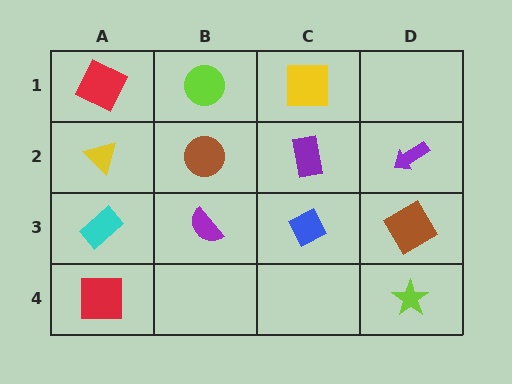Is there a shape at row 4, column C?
No, that cell is empty.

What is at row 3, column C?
A blue diamond.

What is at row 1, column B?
A lime circle.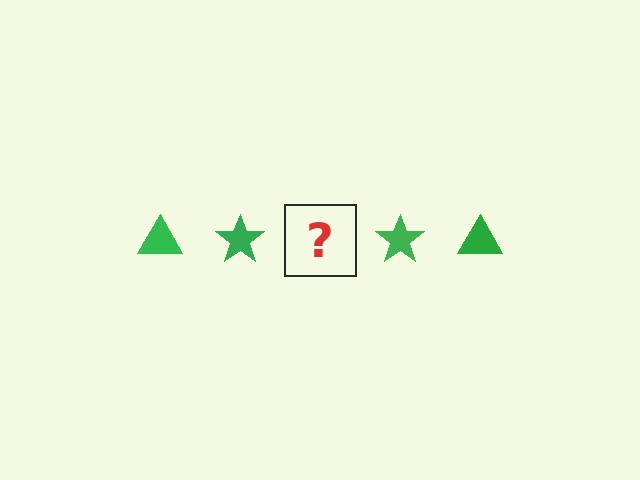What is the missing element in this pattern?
The missing element is a green triangle.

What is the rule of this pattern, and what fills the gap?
The rule is that the pattern cycles through triangle, star shapes in green. The gap should be filled with a green triangle.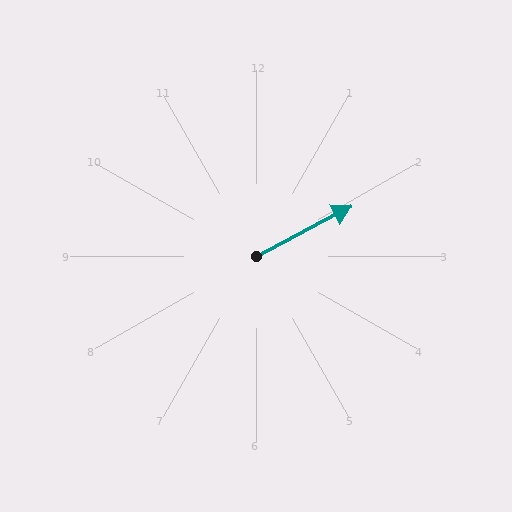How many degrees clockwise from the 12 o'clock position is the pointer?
Approximately 62 degrees.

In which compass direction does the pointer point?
Northeast.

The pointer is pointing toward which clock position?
Roughly 2 o'clock.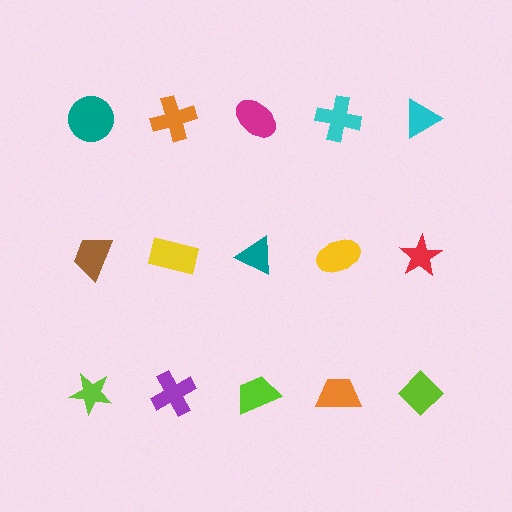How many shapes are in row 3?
5 shapes.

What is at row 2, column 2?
A yellow rectangle.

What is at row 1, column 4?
A cyan cross.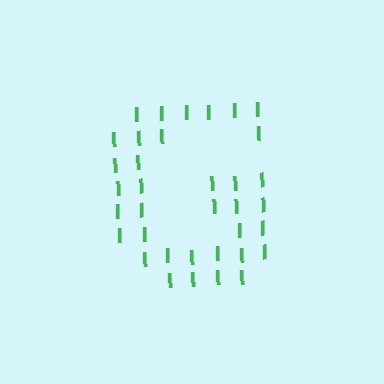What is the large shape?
The large shape is the letter G.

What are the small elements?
The small elements are letter I's.